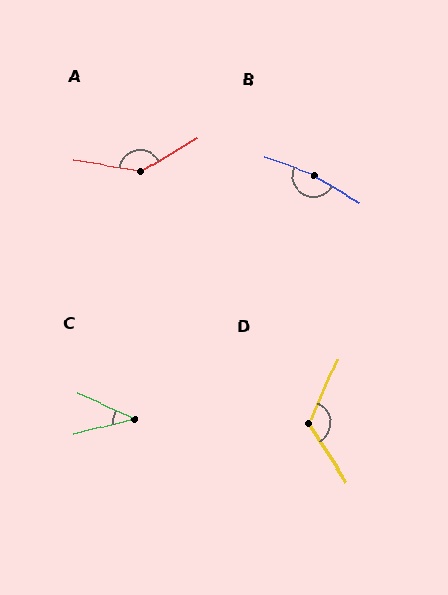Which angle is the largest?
B, at approximately 170 degrees.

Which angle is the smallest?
C, at approximately 38 degrees.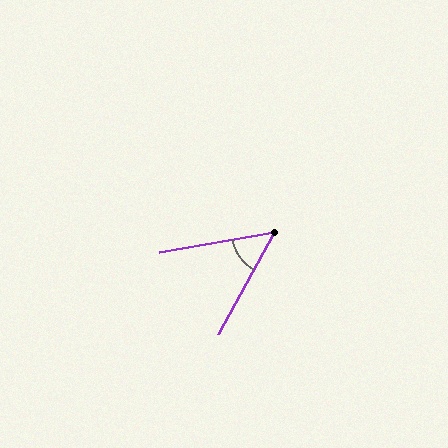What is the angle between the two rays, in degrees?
Approximately 51 degrees.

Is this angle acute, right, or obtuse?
It is acute.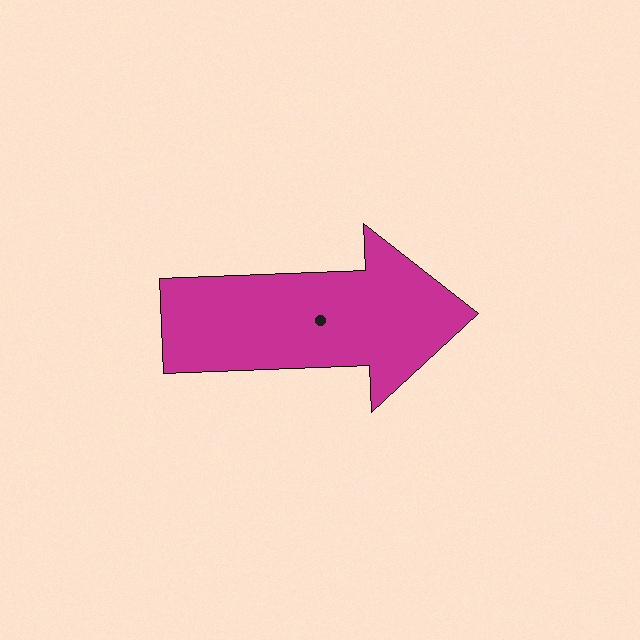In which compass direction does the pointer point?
East.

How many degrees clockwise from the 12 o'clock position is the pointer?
Approximately 88 degrees.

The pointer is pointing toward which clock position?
Roughly 3 o'clock.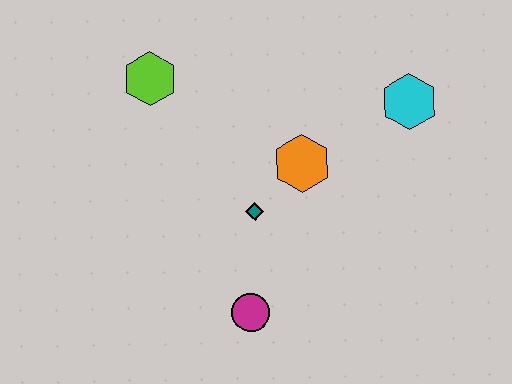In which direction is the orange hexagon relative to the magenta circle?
The orange hexagon is above the magenta circle.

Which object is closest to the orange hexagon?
The teal diamond is closest to the orange hexagon.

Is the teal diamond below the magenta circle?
No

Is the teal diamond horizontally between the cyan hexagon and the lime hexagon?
Yes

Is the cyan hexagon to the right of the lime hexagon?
Yes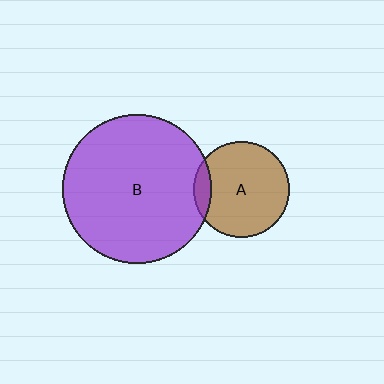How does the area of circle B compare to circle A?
Approximately 2.4 times.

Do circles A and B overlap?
Yes.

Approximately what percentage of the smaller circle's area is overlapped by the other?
Approximately 10%.